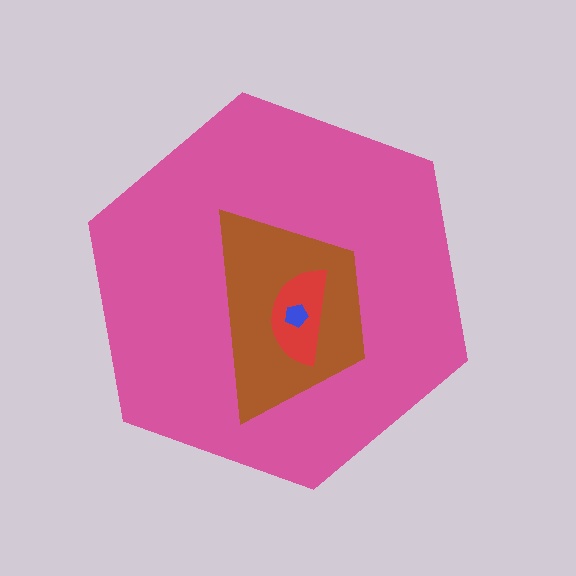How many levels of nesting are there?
4.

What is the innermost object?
The blue pentagon.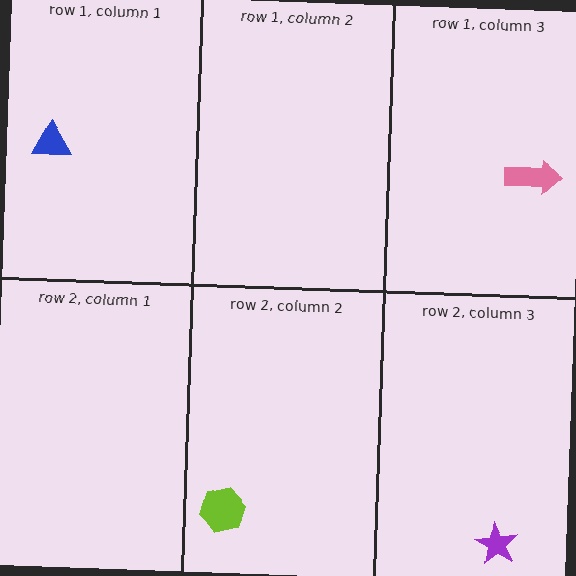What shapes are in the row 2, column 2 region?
The lime hexagon.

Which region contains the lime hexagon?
The row 2, column 2 region.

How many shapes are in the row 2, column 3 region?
1.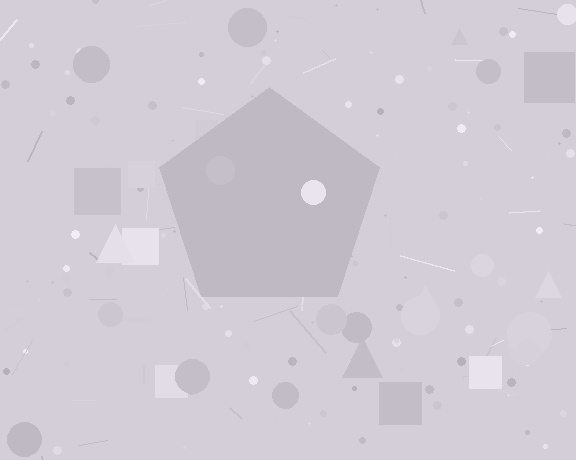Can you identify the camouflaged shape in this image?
The camouflaged shape is a pentagon.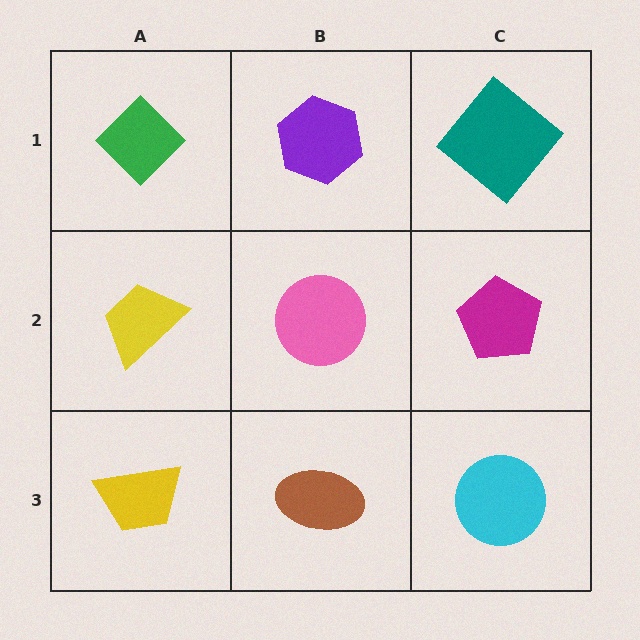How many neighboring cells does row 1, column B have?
3.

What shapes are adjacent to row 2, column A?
A green diamond (row 1, column A), a yellow trapezoid (row 3, column A), a pink circle (row 2, column B).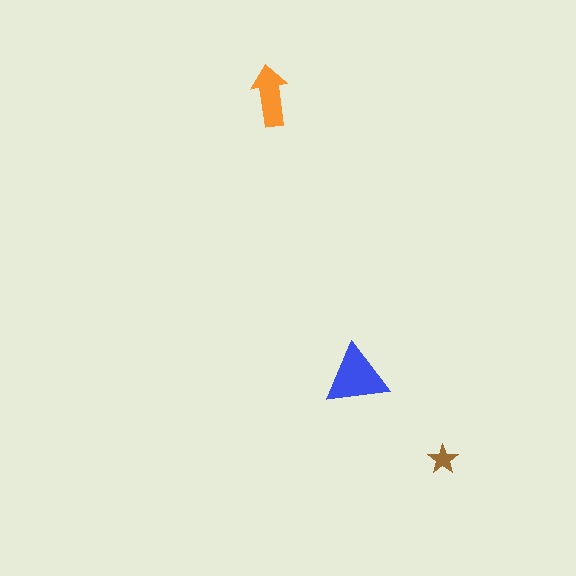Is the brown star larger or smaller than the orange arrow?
Smaller.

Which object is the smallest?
The brown star.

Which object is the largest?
The blue triangle.